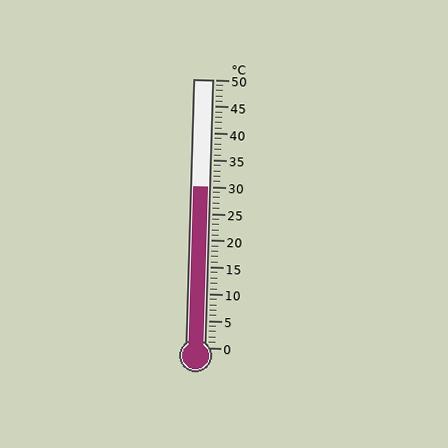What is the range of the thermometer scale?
The thermometer scale ranges from 0°C to 50°C.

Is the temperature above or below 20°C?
The temperature is above 20°C.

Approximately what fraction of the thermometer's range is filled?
The thermometer is filled to approximately 60% of its range.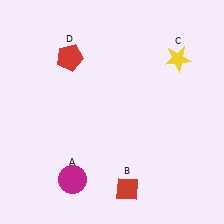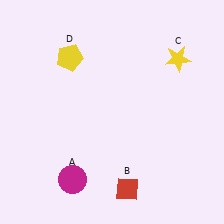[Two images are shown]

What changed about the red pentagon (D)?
In Image 1, D is red. In Image 2, it changed to yellow.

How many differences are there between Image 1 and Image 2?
There is 1 difference between the two images.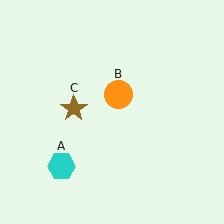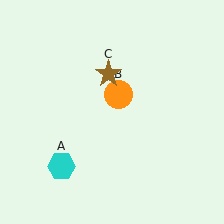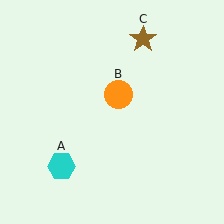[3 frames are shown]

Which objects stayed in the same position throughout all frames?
Cyan hexagon (object A) and orange circle (object B) remained stationary.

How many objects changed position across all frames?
1 object changed position: brown star (object C).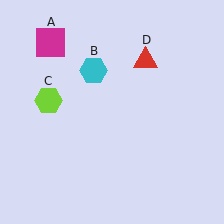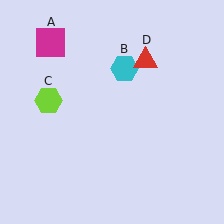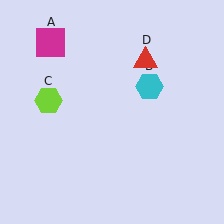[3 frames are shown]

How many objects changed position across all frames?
1 object changed position: cyan hexagon (object B).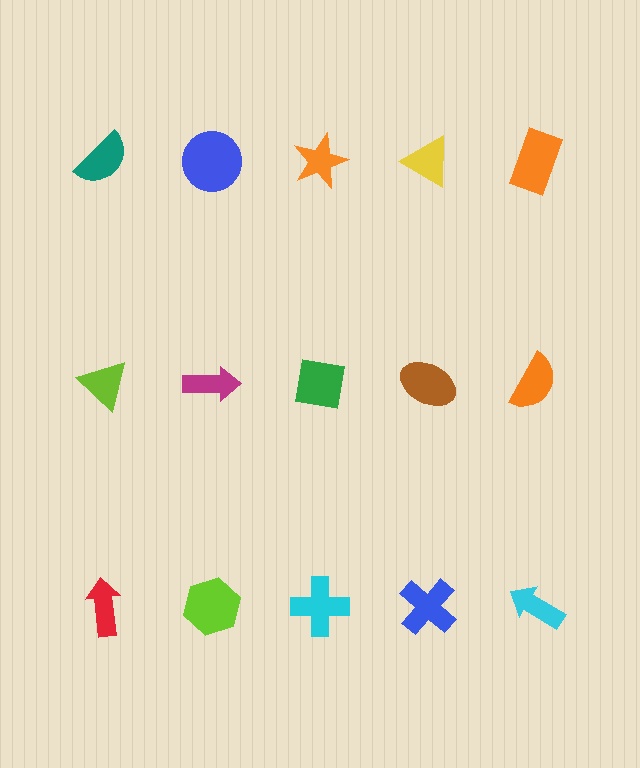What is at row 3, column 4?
A blue cross.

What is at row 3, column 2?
A lime hexagon.